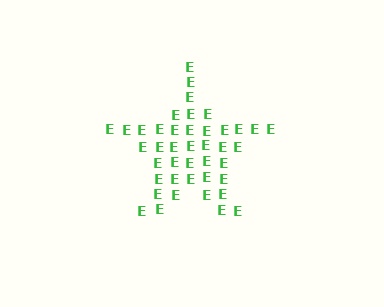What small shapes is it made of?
It is made of small letter E's.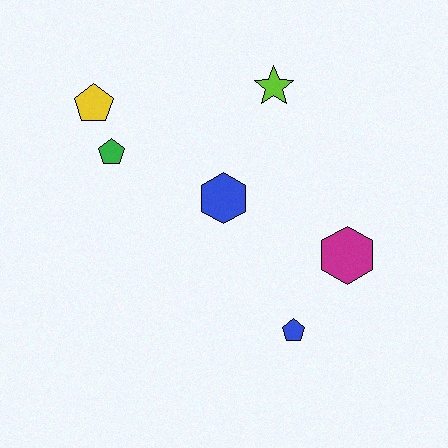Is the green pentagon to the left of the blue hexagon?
Yes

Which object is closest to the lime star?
The blue hexagon is closest to the lime star.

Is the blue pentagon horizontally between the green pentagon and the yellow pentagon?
No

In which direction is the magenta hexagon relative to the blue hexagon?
The magenta hexagon is to the right of the blue hexagon.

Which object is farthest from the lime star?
The blue pentagon is farthest from the lime star.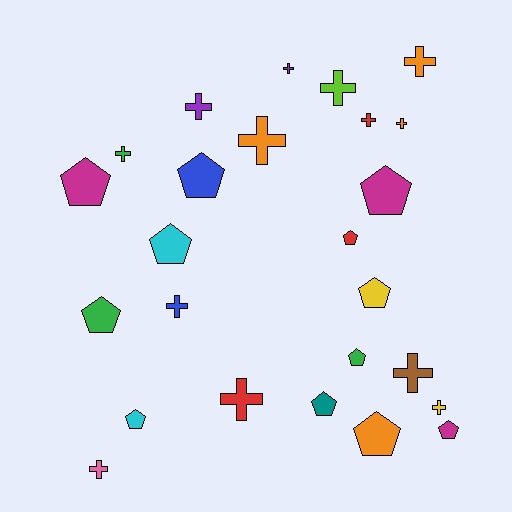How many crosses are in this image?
There are 13 crosses.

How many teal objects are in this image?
There is 1 teal object.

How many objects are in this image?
There are 25 objects.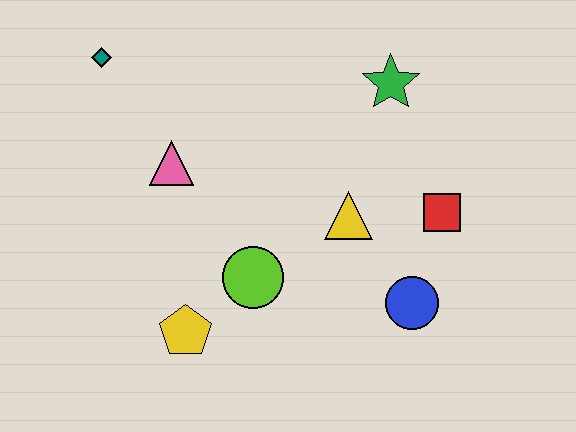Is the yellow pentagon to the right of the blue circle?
No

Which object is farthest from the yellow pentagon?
The green star is farthest from the yellow pentagon.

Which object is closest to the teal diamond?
The pink triangle is closest to the teal diamond.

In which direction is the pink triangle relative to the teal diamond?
The pink triangle is below the teal diamond.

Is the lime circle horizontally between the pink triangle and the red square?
Yes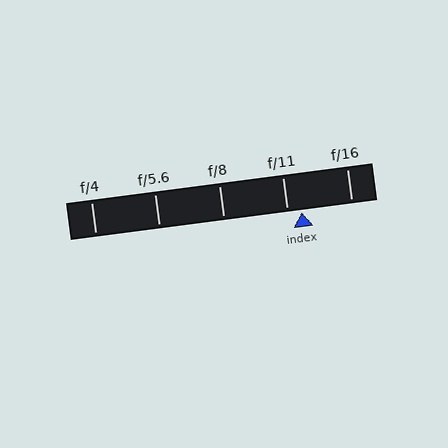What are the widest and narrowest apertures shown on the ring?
The widest aperture shown is f/4 and the narrowest is f/16.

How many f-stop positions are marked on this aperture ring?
There are 5 f-stop positions marked.